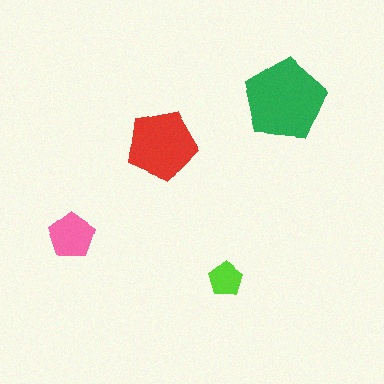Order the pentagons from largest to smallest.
the green one, the red one, the pink one, the lime one.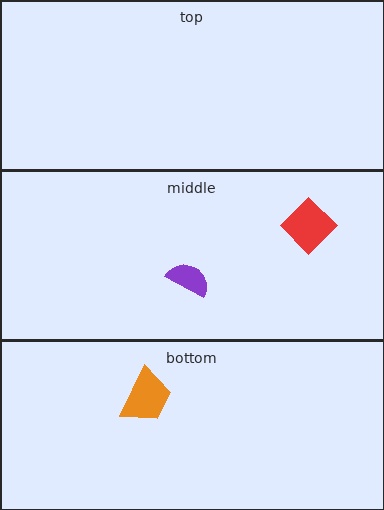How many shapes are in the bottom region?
1.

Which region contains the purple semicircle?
The middle region.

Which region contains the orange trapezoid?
The bottom region.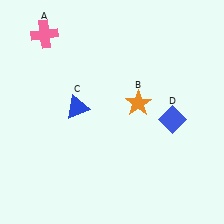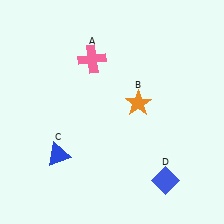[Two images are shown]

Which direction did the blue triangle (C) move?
The blue triangle (C) moved down.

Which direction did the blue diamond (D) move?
The blue diamond (D) moved down.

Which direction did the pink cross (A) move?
The pink cross (A) moved right.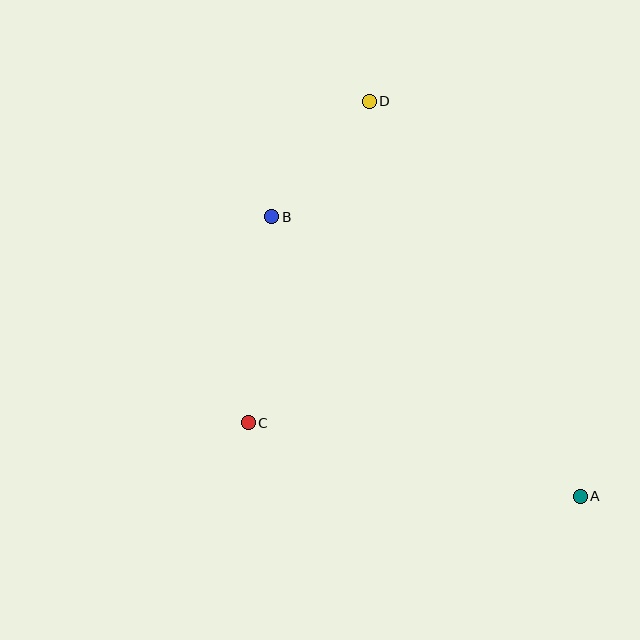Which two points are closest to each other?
Points B and D are closest to each other.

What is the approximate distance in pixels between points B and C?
The distance between B and C is approximately 207 pixels.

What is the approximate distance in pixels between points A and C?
The distance between A and C is approximately 340 pixels.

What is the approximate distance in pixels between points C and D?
The distance between C and D is approximately 343 pixels.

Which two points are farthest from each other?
Points A and D are farthest from each other.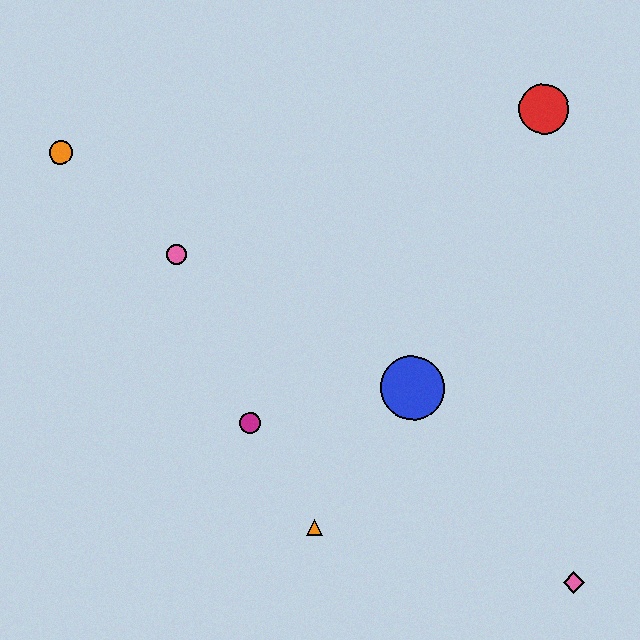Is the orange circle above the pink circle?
Yes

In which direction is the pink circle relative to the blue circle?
The pink circle is to the left of the blue circle.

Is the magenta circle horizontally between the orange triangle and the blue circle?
No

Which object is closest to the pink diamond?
The blue circle is closest to the pink diamond.